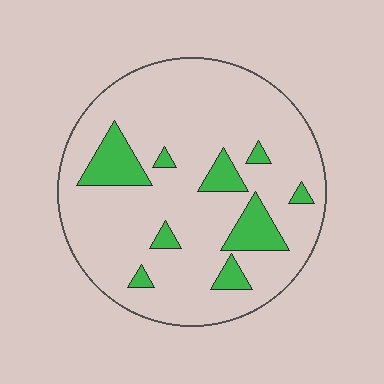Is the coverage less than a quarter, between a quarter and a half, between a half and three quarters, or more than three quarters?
Less than a quarter.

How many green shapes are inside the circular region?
9.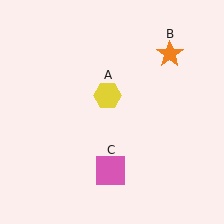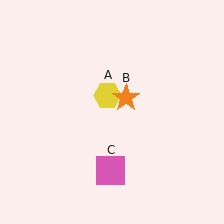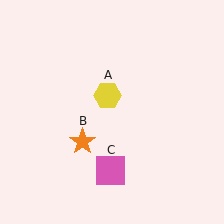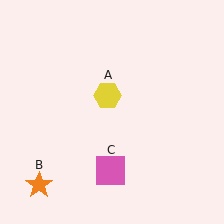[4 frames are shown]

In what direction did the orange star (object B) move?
The orange star (object B) moved down and to the left.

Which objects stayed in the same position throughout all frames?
Yellow hexagon (object A) and pink square (object C) remained stationary.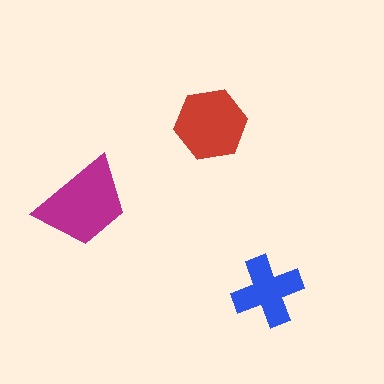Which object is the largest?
The magenta trapezoid.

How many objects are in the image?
There are 3 objects in the image.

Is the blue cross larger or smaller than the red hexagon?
Smaller.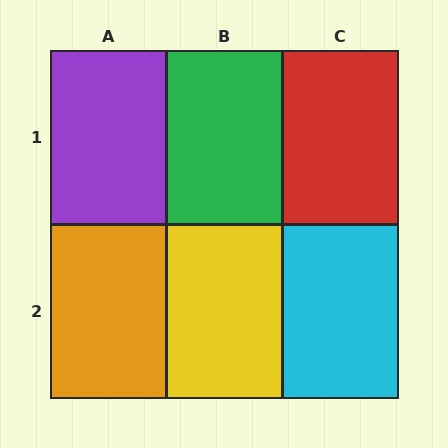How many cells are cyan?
1 cell is cyan.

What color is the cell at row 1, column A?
Purple.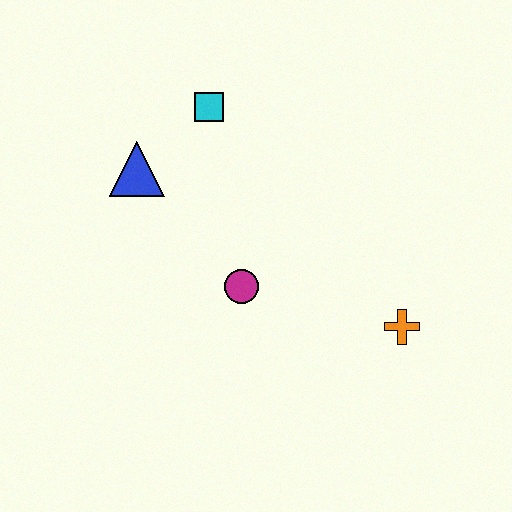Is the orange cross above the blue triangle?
No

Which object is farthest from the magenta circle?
The cyan square is farthest from the magenta circle.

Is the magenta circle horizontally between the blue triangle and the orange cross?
Yes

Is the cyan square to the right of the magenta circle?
No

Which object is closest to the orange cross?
The magenta circle is closest to the orange cross.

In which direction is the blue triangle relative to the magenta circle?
The blue triangle is above the magenta circle.